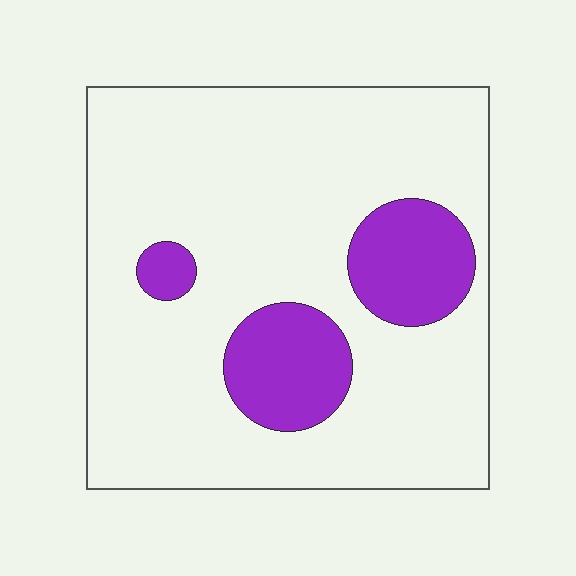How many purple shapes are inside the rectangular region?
3.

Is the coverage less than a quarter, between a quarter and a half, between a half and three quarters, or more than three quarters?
Less than a quarter.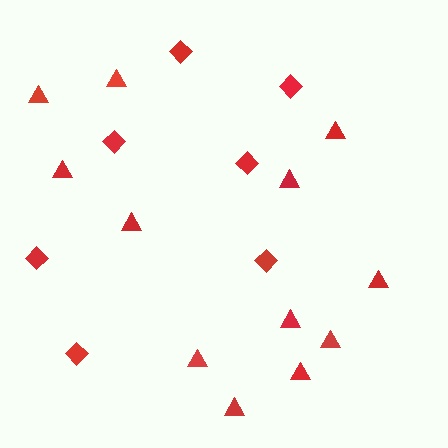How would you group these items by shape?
There are 2 groups: one group of diamonds (7) and one group of triangles (12).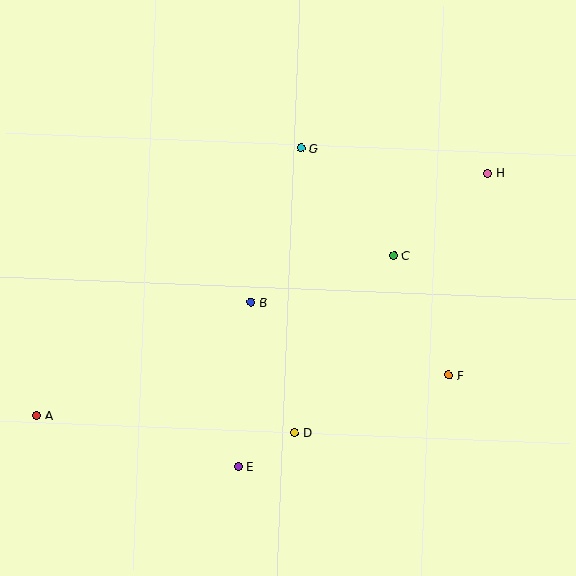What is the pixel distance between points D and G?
The distance between D and G is 284 pixels.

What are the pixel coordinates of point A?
Point A is at (37, 415).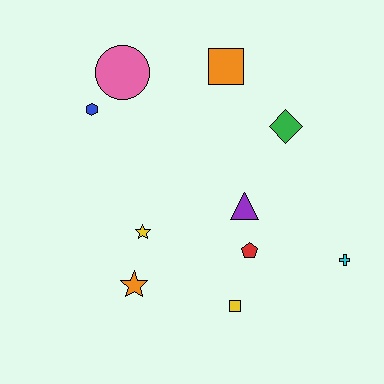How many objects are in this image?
There are 10 objects.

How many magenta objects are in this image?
There are no magenta objects.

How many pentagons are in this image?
There is 1 pentagon.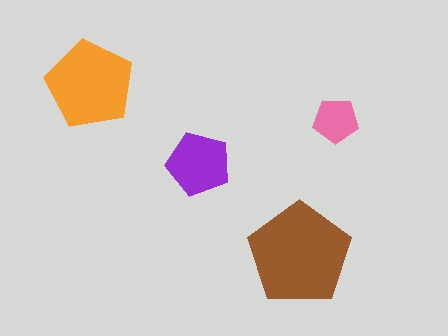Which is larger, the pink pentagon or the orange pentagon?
The orange one.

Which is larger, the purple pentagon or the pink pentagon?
The purple one.